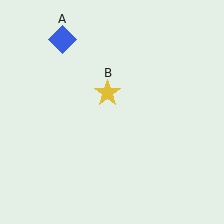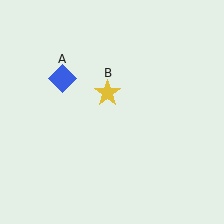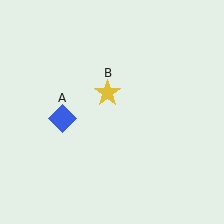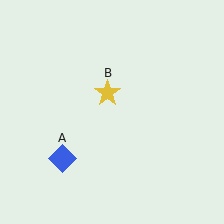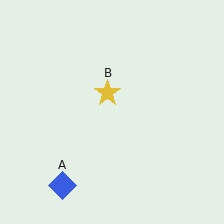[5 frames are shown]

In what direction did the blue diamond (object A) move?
The blue diamond (object A) moved down.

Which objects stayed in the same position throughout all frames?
Yellow star (object B) remained stationary.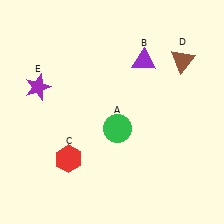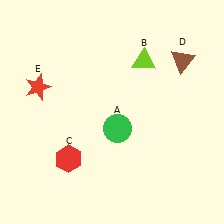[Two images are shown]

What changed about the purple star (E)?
In Image 1, E is purple. In Image 2, it changed to red.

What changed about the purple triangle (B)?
In Image 1, B is purple. In Image 2, it changed to lime.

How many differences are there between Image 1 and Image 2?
There are 2 differences between the two images.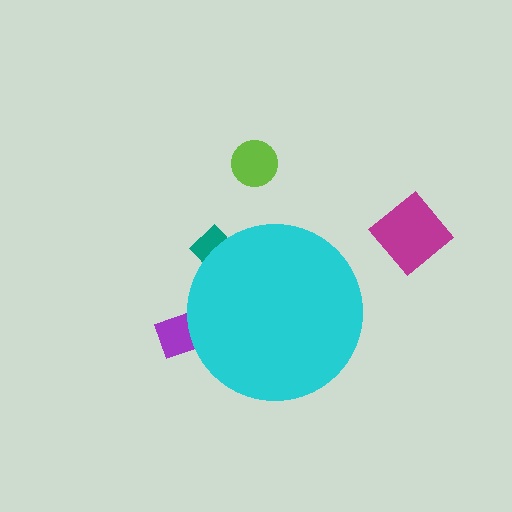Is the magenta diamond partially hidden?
No, the magenta diamond is fully visible.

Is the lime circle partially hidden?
No, the lime circle is fully visible.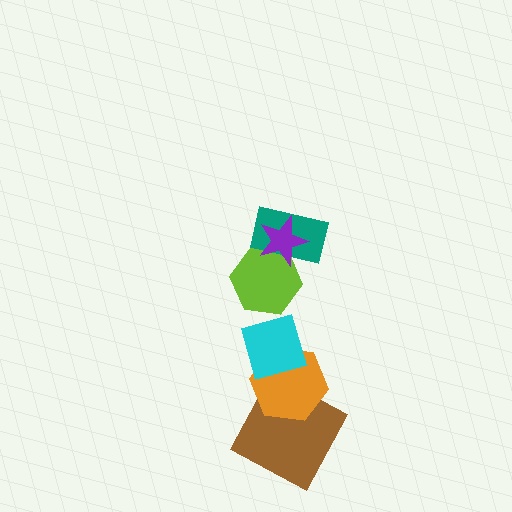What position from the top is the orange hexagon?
The orange hexagon is 5th from the top.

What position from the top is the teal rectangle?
The teal rectangle is 2nd from the top.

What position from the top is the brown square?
The brown square is 6th from the top.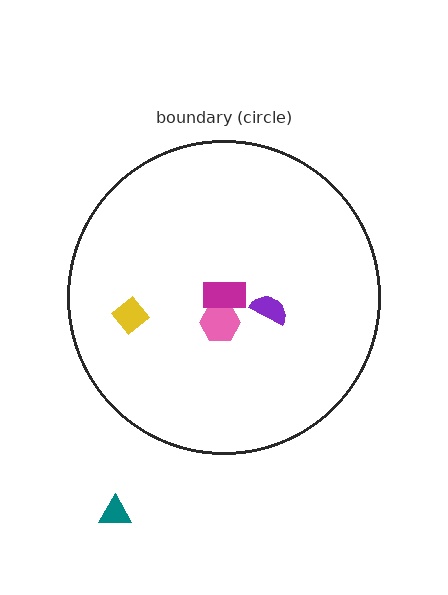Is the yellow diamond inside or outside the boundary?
Inside.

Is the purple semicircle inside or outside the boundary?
Inside.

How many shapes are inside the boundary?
4 inside, 1 outside.